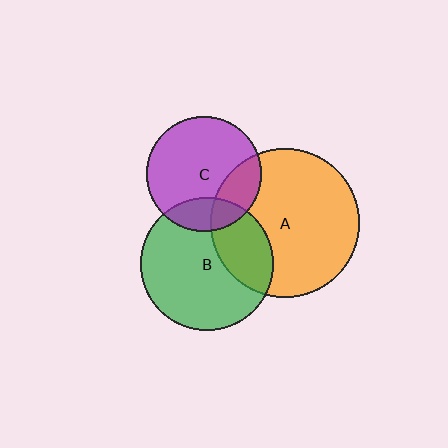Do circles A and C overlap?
Yes.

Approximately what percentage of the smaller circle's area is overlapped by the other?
Approximately 20%.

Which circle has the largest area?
Circle A (orange).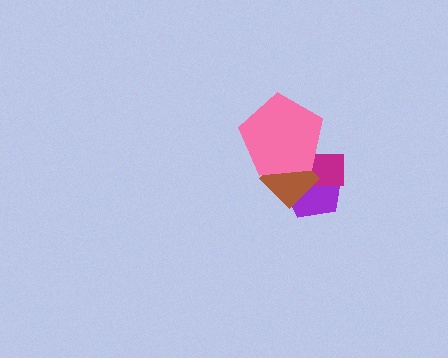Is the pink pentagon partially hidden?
No, no other shape covers it.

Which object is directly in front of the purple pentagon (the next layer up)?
The magenta rectangle is directly in front of the purple pentagon.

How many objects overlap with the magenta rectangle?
3 objects overlap with the magenta rectangle.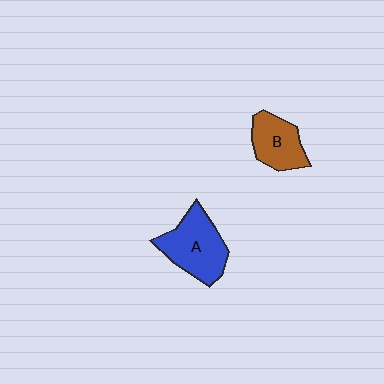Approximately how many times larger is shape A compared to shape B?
Approximately 1.4 times.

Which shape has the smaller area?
Shape B (brown).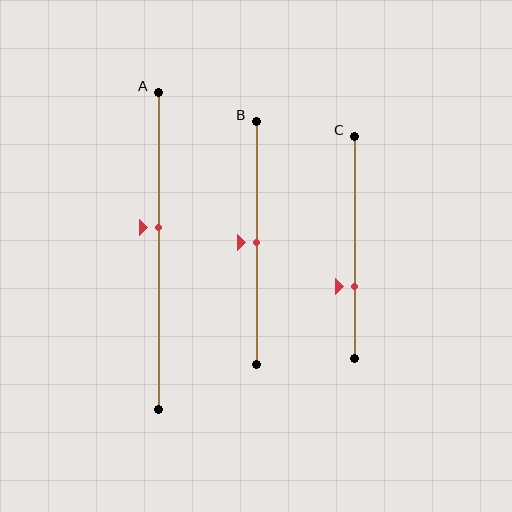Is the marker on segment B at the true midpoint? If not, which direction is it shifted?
Yes, the marker on segment B is at the true midpoint.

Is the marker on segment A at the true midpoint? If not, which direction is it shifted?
No, the marker on segment A is shifted upward by about 7% of the segment length.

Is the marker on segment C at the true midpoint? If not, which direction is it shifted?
No, the marker on segment C is shifted downward by about 18% of the segment length.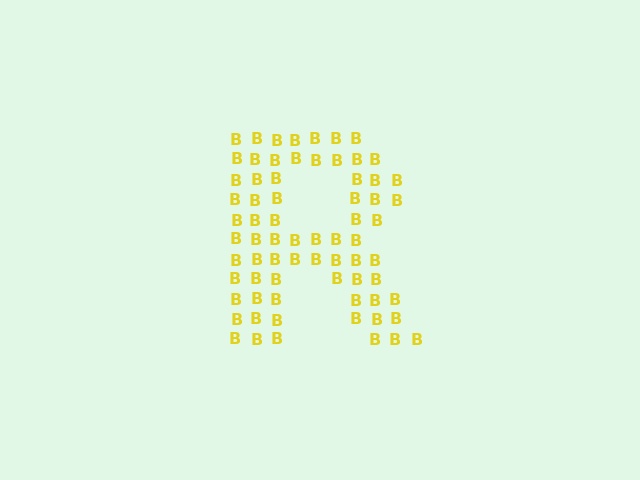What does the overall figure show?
The overall figure shows the letter R.